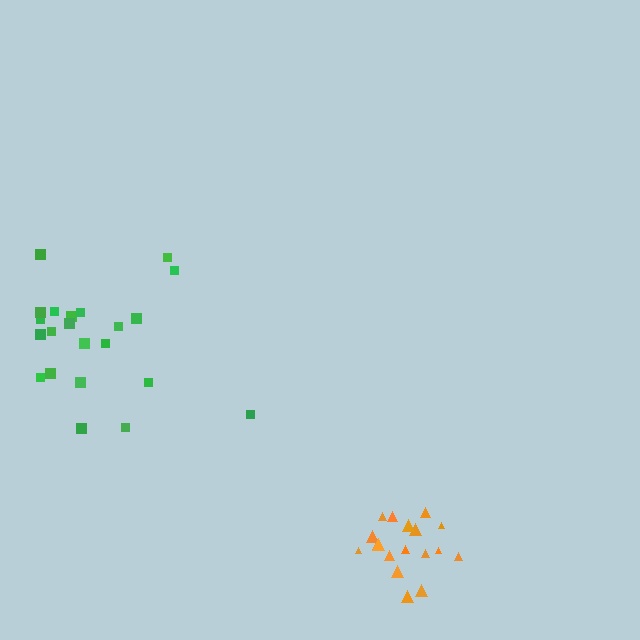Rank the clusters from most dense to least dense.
orange, green.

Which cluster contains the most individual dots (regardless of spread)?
Green (22).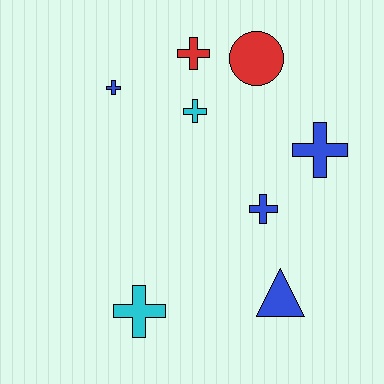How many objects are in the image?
There are 8 objects.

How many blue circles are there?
There are no blue circles.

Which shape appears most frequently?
Cross, with 6 objects.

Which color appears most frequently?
Blue, with 4 objects.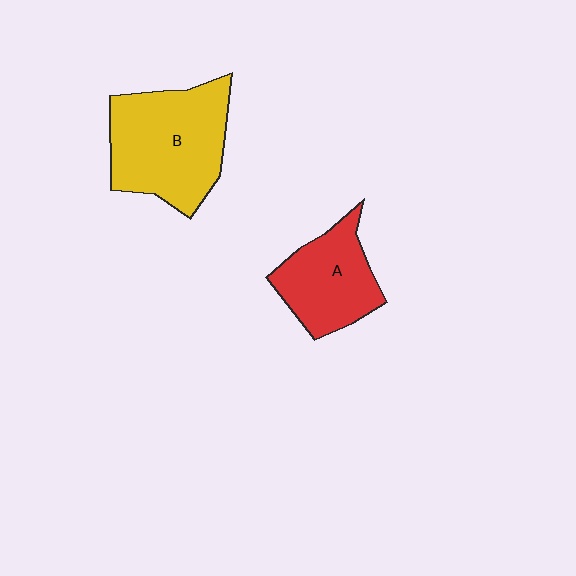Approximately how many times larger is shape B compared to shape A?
Approximately 1.5 times.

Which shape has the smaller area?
Shape A (red).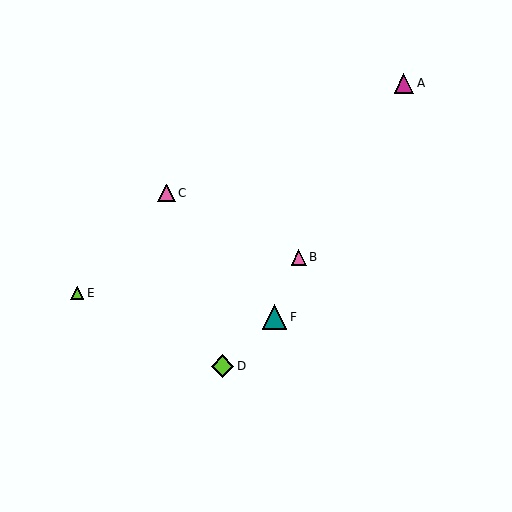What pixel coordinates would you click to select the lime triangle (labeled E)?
Click at (77, 293) to select the lime triangle E.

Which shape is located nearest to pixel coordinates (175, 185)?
The pink triangle (labeled C) at (167, 193) is nearest to that location.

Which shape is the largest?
The teal triangle (labeled F) is the largest.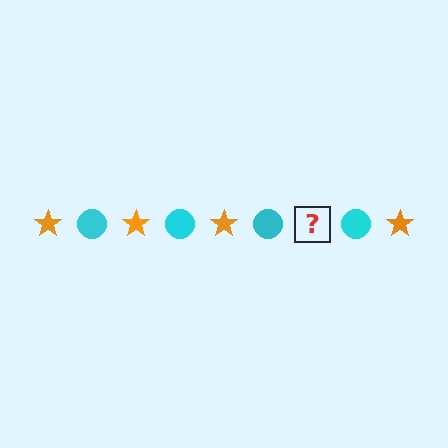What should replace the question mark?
The question mark should be replaced with an orange star.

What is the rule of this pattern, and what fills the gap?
The rule is that the pattern alternates between orange star and cyan circle. The gap should be filled with an orange star.